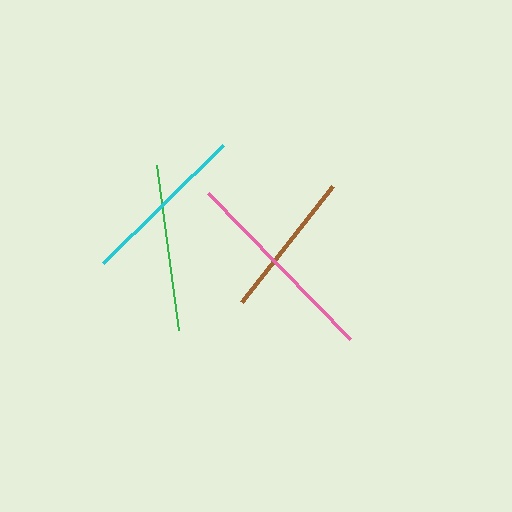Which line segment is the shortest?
The brown line is the shortest at approximately 148 pixels.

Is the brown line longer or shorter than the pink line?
The pink line is longer than the brown line.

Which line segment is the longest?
The pink line is the longest at approximately 203 pixels.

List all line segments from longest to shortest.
From longest to shortest: pink, cyan, green, brown.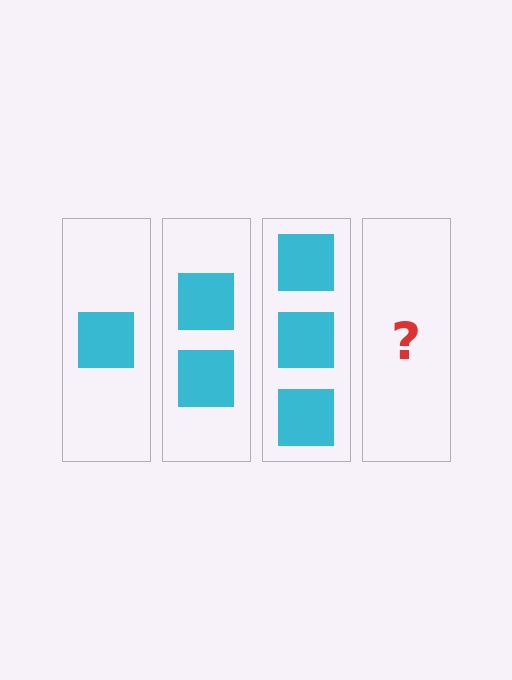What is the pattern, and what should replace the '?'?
The pattern is that each step adds one more square. The '?' should be 4 squares.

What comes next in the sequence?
The next element should be 4 squares.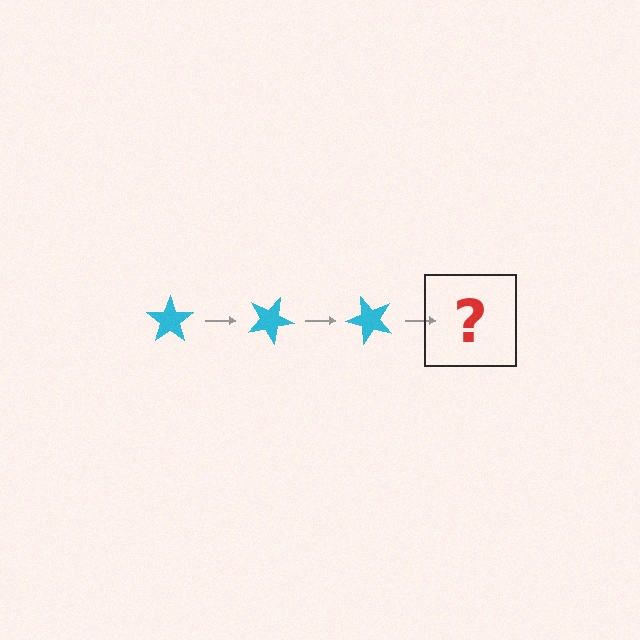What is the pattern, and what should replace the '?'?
The pattern is that the star rotates 25 degrees each step. The '?' should be a cyan star rotated 75 degrees.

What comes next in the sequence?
The next element should be a cyan star rotated 75 degrees.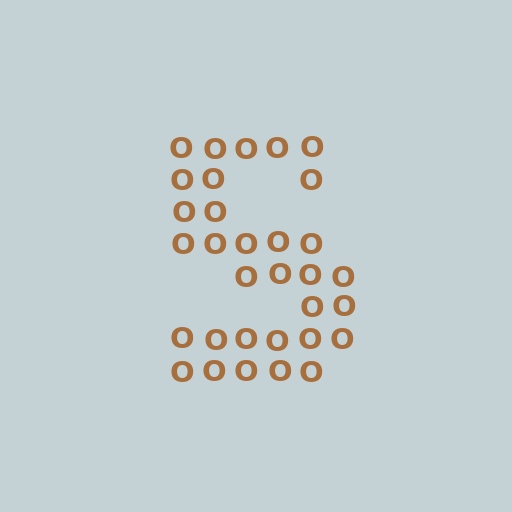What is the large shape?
The large shape is the letter S.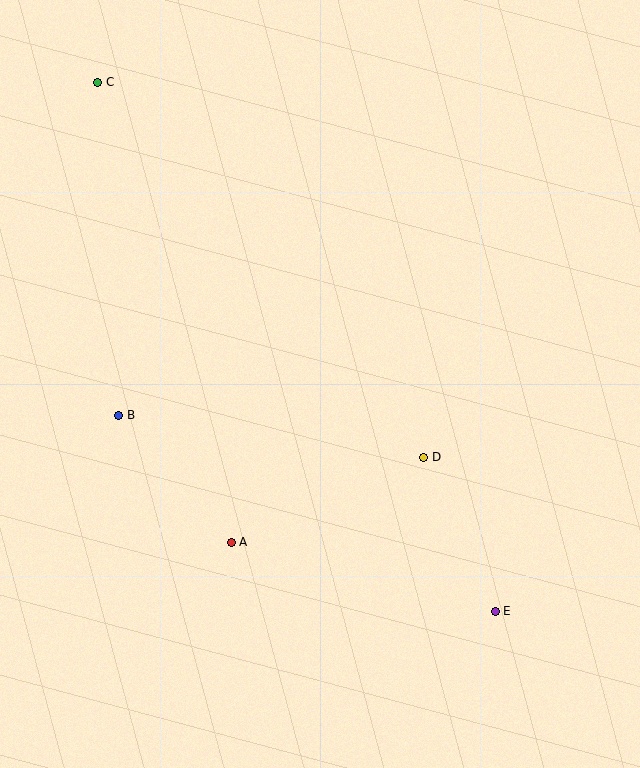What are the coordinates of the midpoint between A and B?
The midpoint between A and B is at (175, 479).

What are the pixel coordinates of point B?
Point B is at (119, 415).